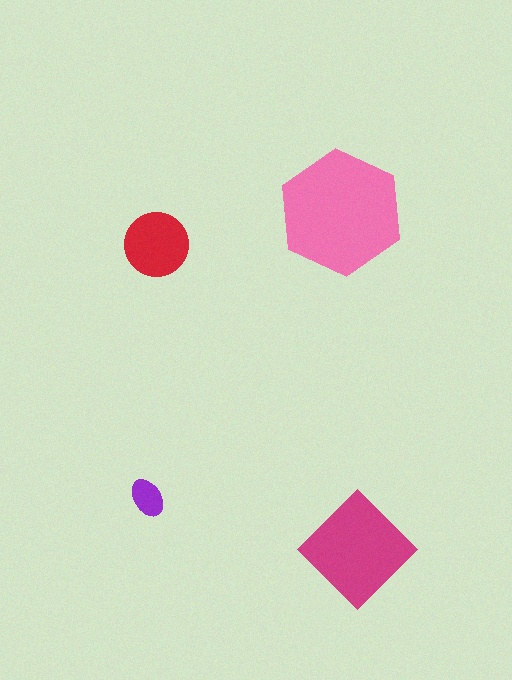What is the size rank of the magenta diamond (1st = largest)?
2nd.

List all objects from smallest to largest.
The purple ellipse, the red circle, the magenta diamond, the pink hexagon.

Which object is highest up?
The pink hexagon is topmost.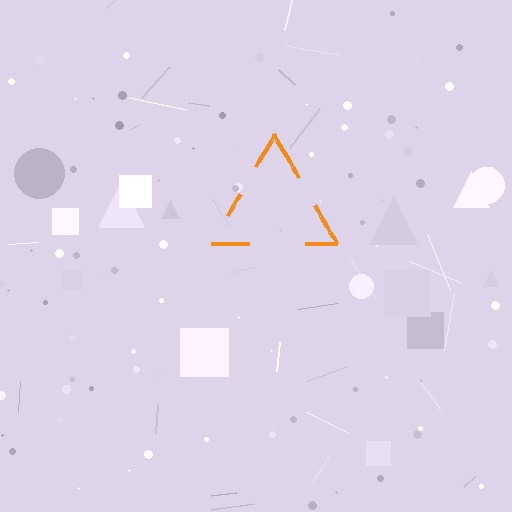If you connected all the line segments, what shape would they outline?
They would outline a triangle.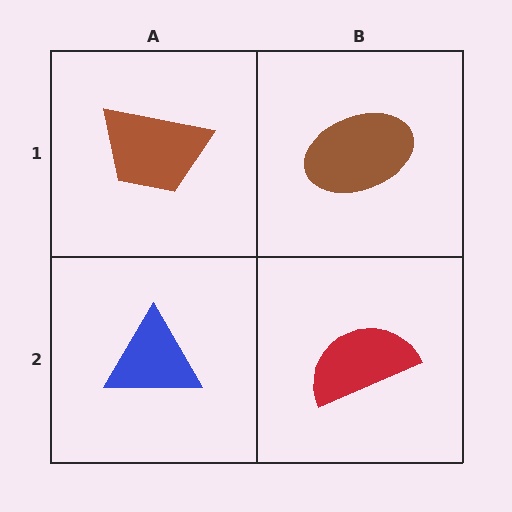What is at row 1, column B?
A brown ellipse.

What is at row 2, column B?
A red semicircle.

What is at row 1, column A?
A brown trapezoid.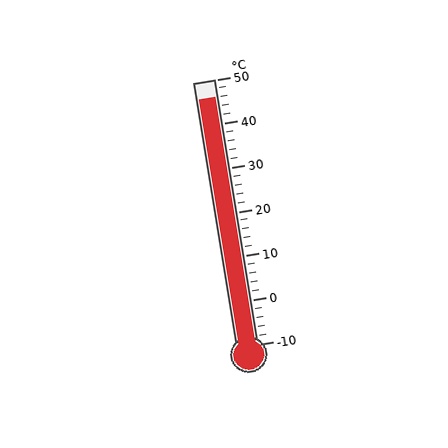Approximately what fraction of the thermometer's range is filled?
The thermometer is filled to approximately 95% of its range.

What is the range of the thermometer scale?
The thermometer scale ranges from -10°C to 50°C.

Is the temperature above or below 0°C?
The temperature is above 0°C.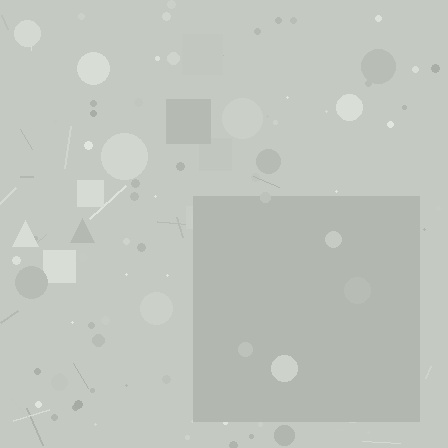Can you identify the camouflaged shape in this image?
The camouflaged shape is a square.